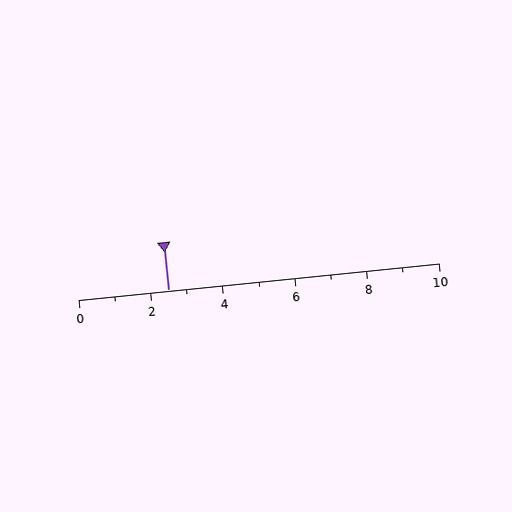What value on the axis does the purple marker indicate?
The marker indicates approximately 2.5.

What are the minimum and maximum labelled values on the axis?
The axis runs from 0 to 10.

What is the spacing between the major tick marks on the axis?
The major ticks are spaced 2 apart.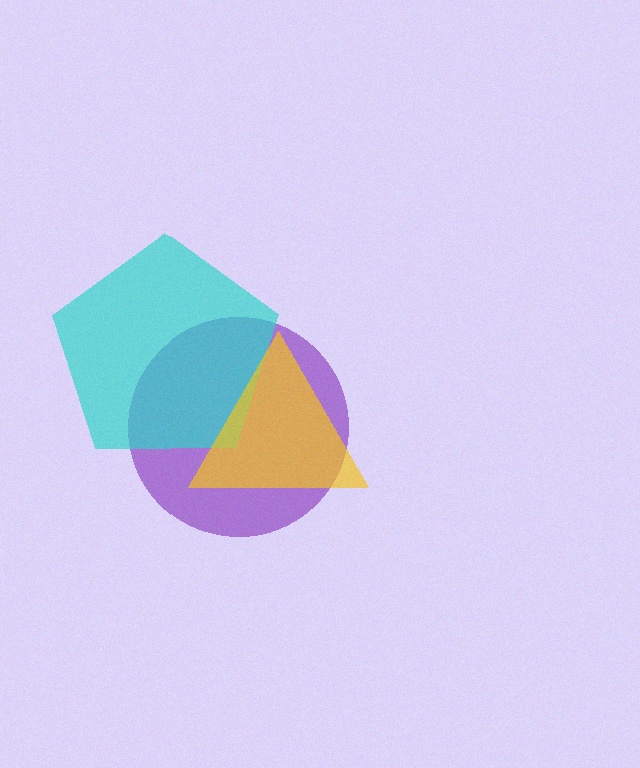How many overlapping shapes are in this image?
There are 3 overlapping shapes in the image.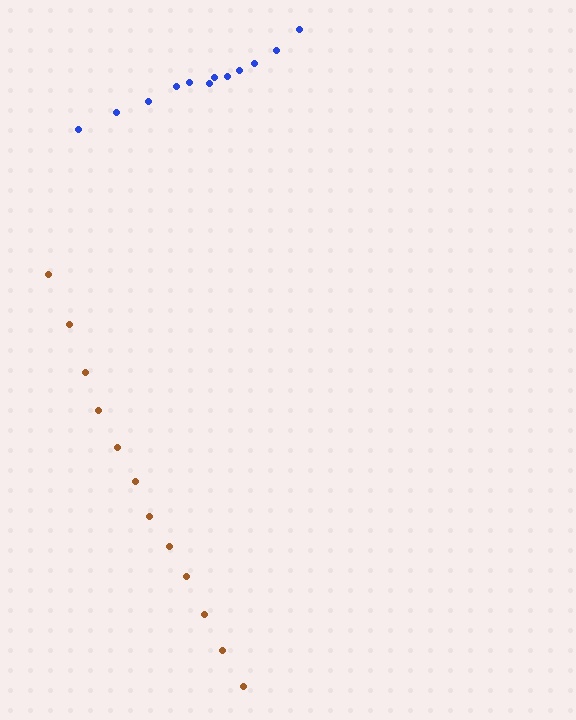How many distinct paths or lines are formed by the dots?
There are 2 distinct paths.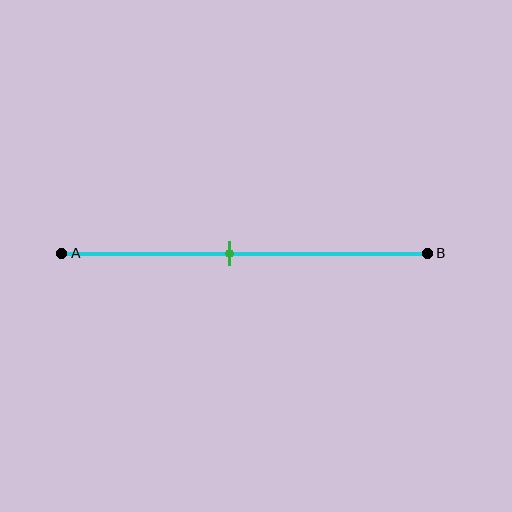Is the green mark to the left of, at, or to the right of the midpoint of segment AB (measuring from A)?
The green mark is to the left of the midpoint of segment AB.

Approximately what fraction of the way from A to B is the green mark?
The green mark is approximately 45% of the way from A to B.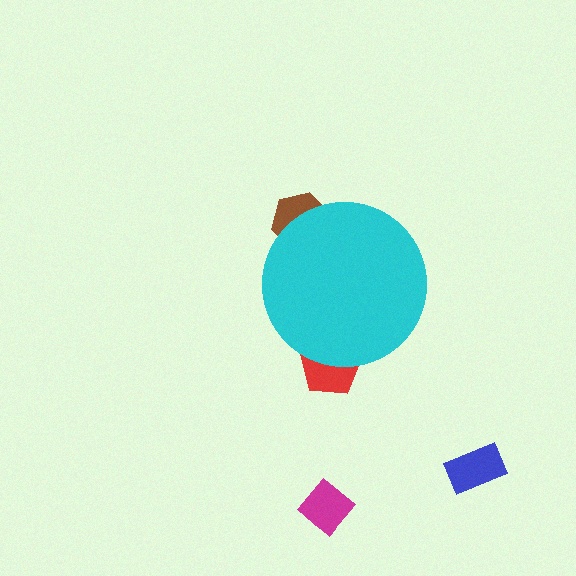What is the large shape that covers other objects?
A cyan circle.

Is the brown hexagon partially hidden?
Yes, the brown hexagon is partially hidden behind the cyan circle.